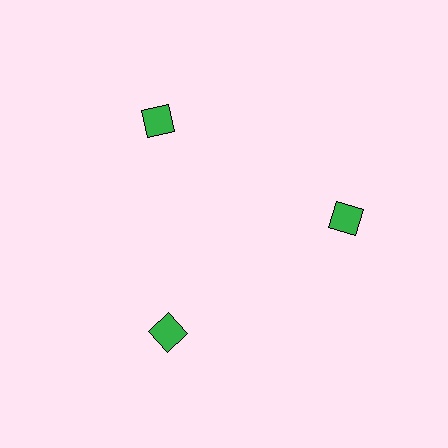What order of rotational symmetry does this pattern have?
This pattern has 3-fold rotational symmetry.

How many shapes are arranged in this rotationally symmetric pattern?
There are 3 shapes, arranged in 3 groups of 1.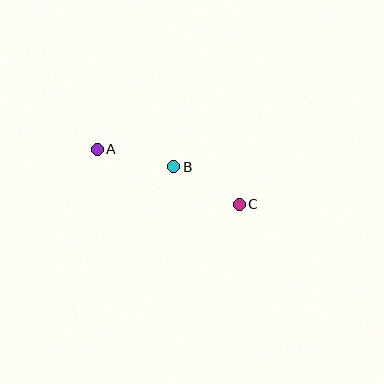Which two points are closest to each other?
Points B and C are closest to each other.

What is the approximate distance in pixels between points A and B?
The distance between A and B is approximately 78 pixels.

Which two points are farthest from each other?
Points A and C are farthest from each other.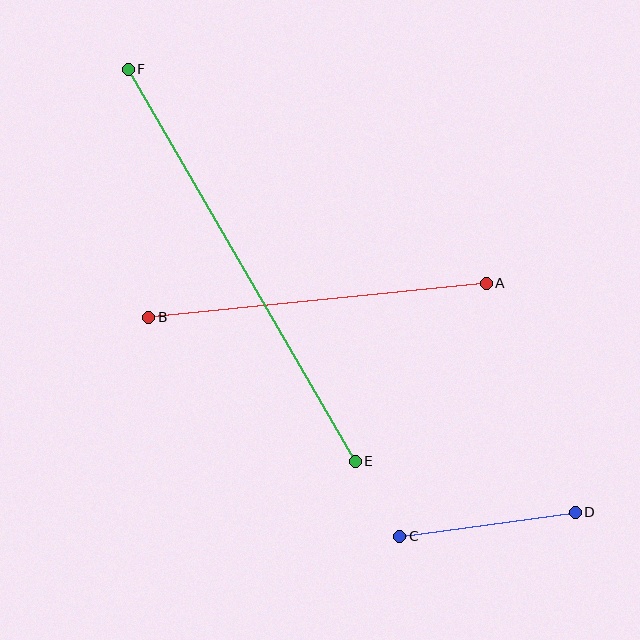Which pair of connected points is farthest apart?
Points E and F are farthest apart.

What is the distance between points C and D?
The distance is approximately 177 pixels.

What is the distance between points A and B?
The distance is approximately 340 pixels.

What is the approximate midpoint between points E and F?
The midpoint is at approximately (242, 265) pixels.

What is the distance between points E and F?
The distance is approximately 453 pixels.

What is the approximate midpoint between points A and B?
The midpoint is at approximately (318, 300) pixels.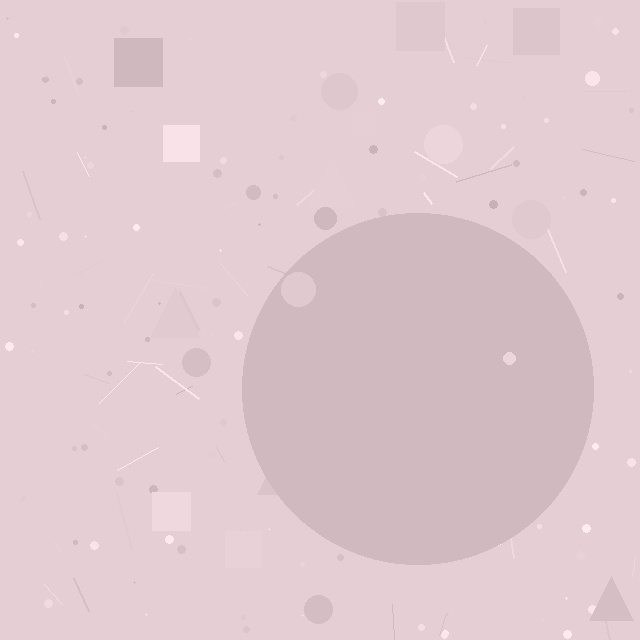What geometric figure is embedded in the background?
A circle is embedded in the background.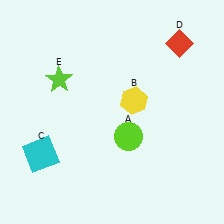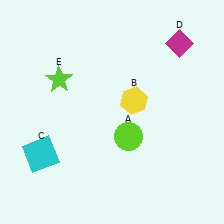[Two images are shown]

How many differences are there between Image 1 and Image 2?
There is 1 difference between the two images.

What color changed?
The diamond (D) changed from red in Image 1 to magenta in Image 2.